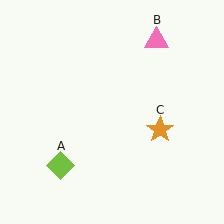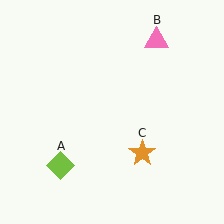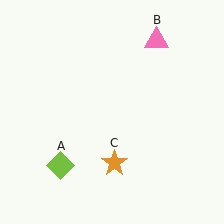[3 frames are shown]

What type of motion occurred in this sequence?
The orange star (object C) rotated clockwise around the center of the scene.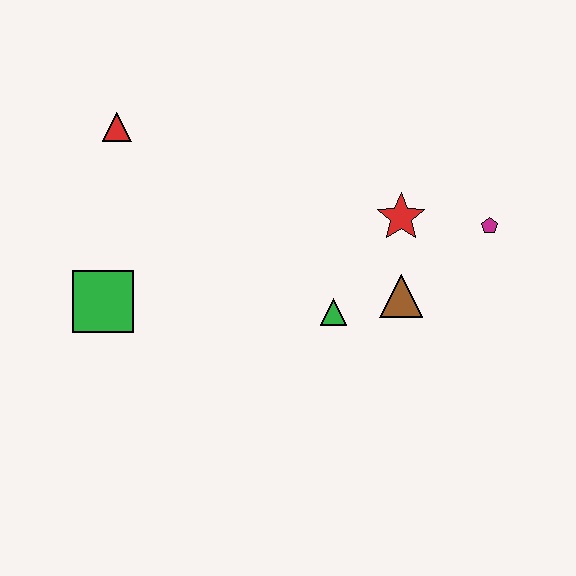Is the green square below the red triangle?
Yes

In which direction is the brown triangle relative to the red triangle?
The brown triangle is to the right of the red triangle.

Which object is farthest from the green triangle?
The red triangle is farthest from the green triangle.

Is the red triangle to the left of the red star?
Yes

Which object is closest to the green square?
The red triangle is closest to the green square.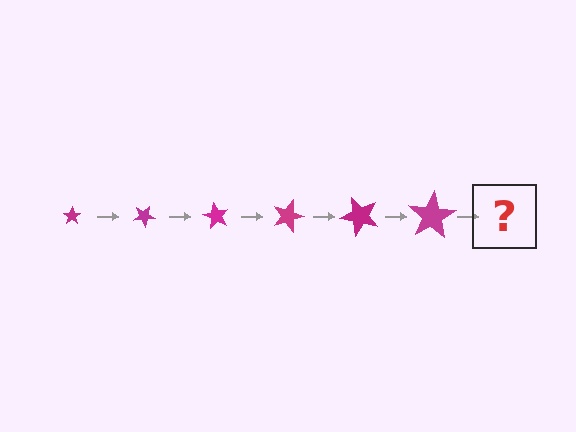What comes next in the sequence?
The next element should be a star, larger than the previous one and rotated 180 degrees from the start.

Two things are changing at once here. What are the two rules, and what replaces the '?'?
The two rules are that the star grows larger each step and it rotates 30 degrees each step. The '?' should be a star, larger than the previous one and rotated 180 degrees from the start.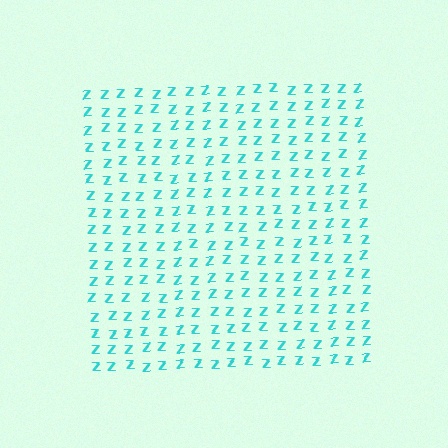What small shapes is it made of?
It is made of small letter Z's.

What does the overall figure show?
The overall figure shows a square.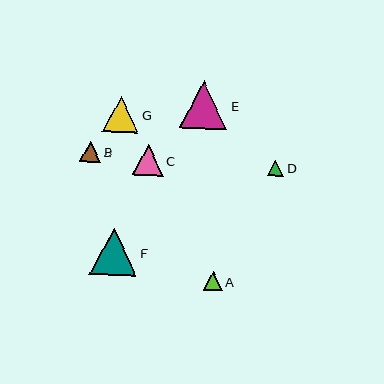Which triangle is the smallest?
Triangle D is the smallest with a size of approximately 16 pixels.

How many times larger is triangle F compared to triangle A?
Triangle F is approximately 2.5 times the size of triangle A.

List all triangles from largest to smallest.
From largest to smallest: E, F, G, C, B, A, D.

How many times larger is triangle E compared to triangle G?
Triangle E is approximately 1.3 times the size of triangle G.